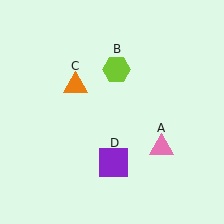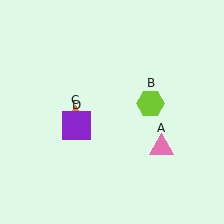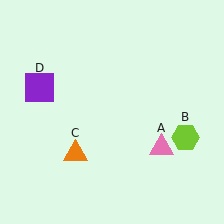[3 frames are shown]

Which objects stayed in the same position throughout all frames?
Pink triangle (object A) remained stationary.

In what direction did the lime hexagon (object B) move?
The lime hexagon (object B) moved down and to the right.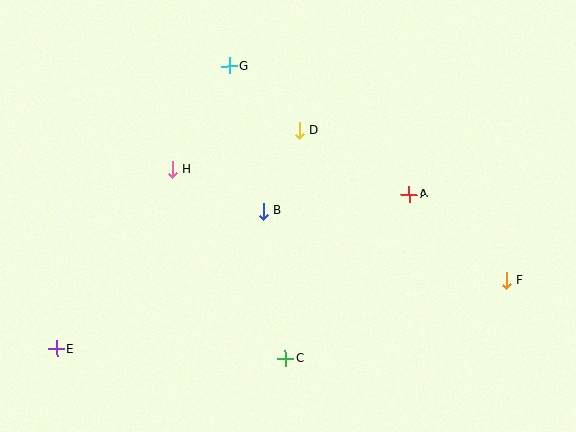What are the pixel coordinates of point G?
Point G is at (229, 66).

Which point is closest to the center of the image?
Point B at (263, 211) is closest to the center.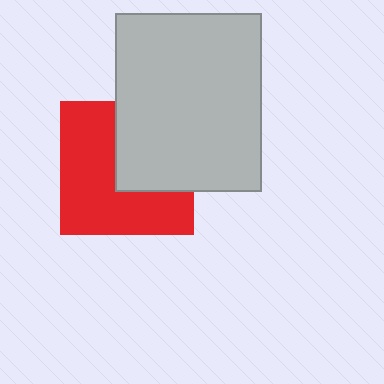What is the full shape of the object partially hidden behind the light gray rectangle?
The partially hidden object is a red square.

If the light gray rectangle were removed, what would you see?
You would see the complete red square.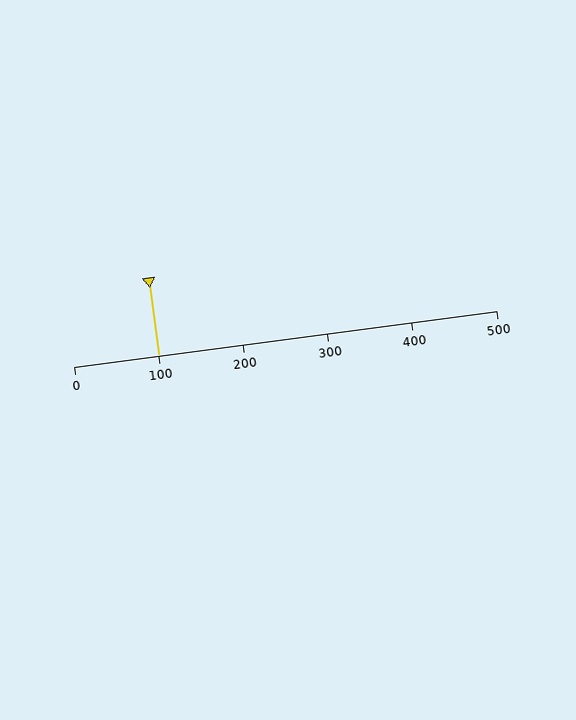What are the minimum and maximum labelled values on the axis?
The axis runs from 0 to 500.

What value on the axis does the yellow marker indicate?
The marker indicates approximately 100.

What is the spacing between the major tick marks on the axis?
The major ticks are spaced 100 apart.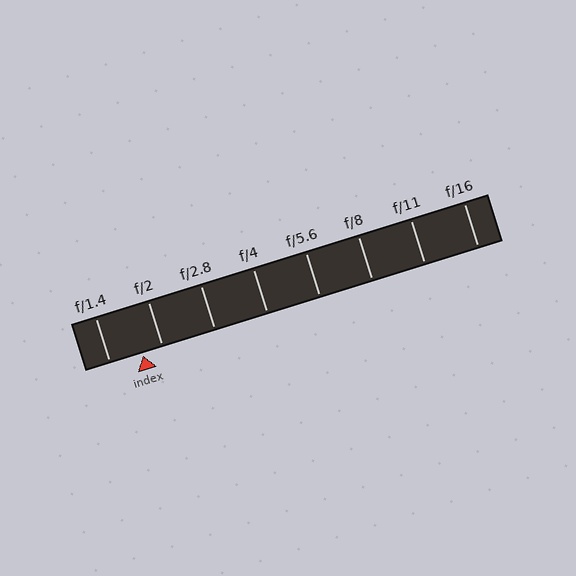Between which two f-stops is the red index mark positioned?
The index mark is between f/1.4 and f/2.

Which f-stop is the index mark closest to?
The index mark is closest to f/2.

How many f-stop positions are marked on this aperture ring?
There are 8 f-stop positions marked.